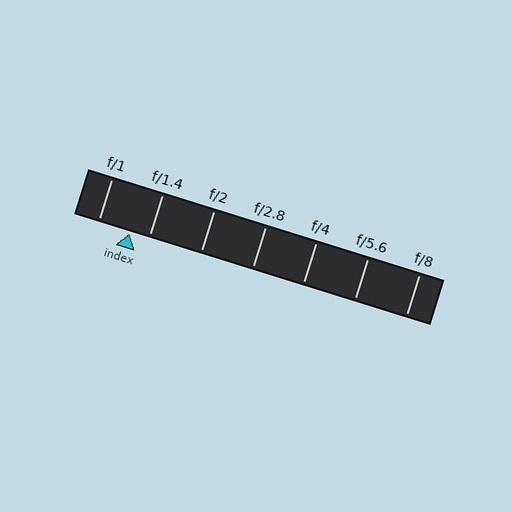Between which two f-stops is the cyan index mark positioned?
The index mark is between f/1 and f/1.4.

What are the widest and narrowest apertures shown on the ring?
The widest aperture shown is f/1 and the narrowest is f/8.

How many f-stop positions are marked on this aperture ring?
There are 7 f-stop positions marked.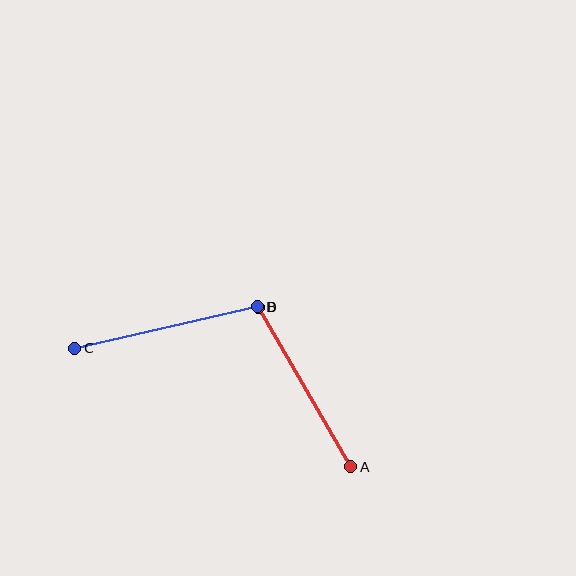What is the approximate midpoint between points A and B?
The midpoint is at approximately (304, 387) pixels.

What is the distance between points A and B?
The distance is approximately 185 pixels.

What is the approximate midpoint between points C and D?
The midpoint is at approximately (166, 328) pixels.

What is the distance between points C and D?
The distance is approximately 187 pixels.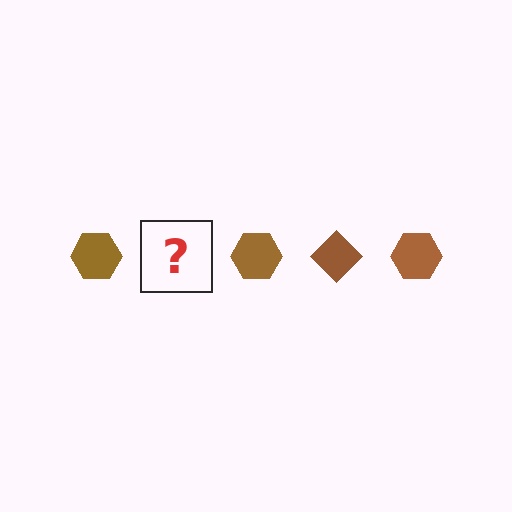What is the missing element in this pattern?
The missing element is a brown diamond.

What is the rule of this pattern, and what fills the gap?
The rule is that the pattern cycles through hexagon, diamond shapes in brown. The gap should be filled with a brown diamond.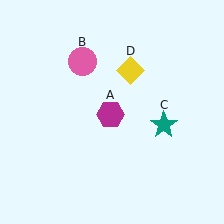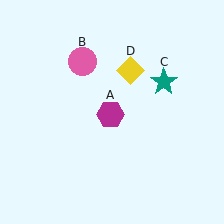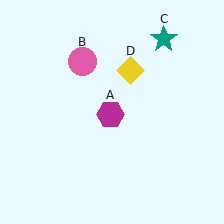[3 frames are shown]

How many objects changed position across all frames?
1 object changed position: teal star (object C).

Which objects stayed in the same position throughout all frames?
Magenta hexagon (object A) and pink circle (object B) and yellow diamond (object D) remained stationary.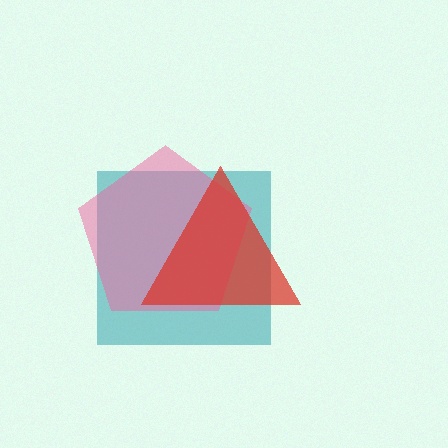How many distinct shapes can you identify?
There are 3 distinct shapes: a teal square, a pink pentagon, a red triangle.